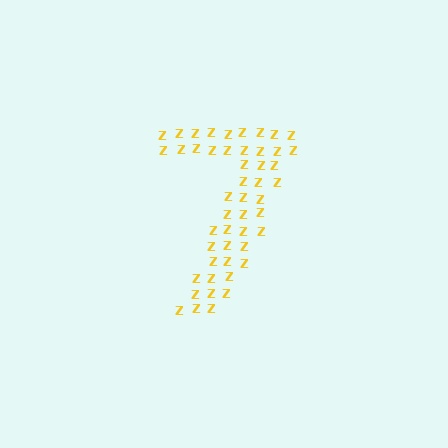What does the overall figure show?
The overall figure shows the digit 7.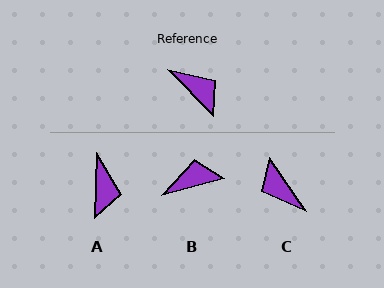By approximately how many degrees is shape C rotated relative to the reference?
Approximately 170 degrees counter-clockwise.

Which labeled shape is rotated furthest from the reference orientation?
C, about 170 degrees away.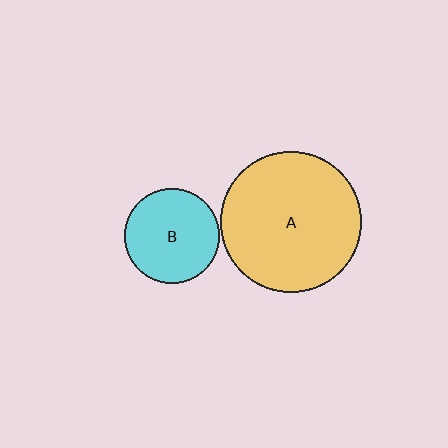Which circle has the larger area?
Circle A (yellow).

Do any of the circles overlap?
No, none of the circles overlap.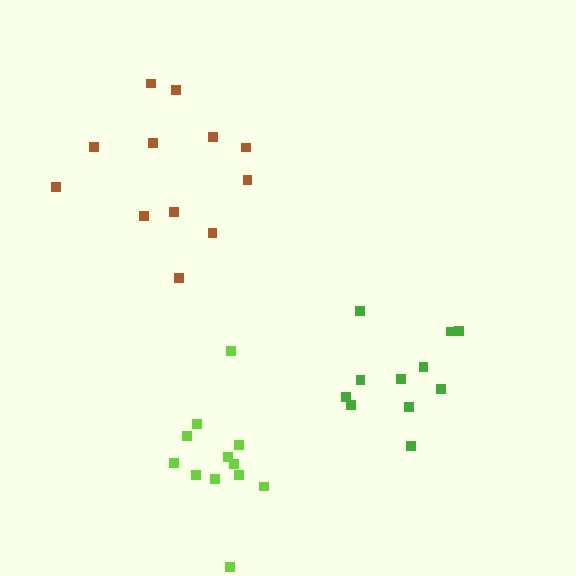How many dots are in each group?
Group 1: 12 dots, Group 2: 11 dots, Group 3: 12 dots (35 total).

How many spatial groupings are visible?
There are 3 spatial groupings.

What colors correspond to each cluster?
The clusters are colored: lime, green, brown.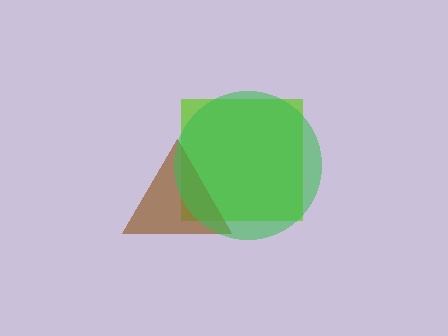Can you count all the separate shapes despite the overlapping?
Yes, there are 3 separate shapes.